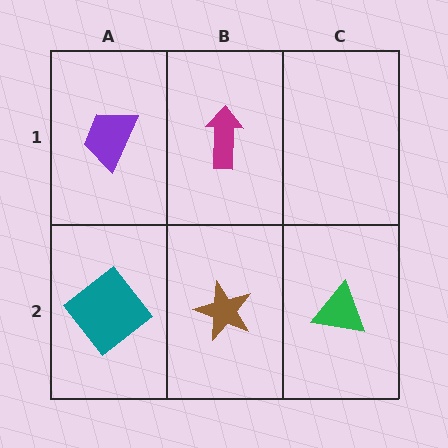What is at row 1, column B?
A magenta arrow.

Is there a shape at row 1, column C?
No, that cell is empty.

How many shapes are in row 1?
2 shapes.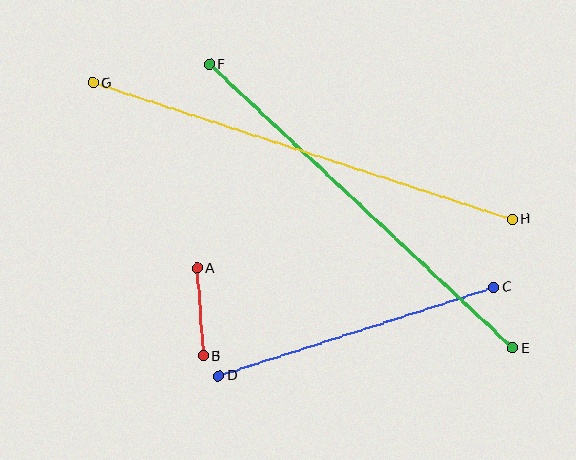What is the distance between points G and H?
The distance is approximately 440 pixels.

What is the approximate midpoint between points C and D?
The midpoint is at approximately (356, 331) pixels.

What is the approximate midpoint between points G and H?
The midpoint is at approximately (302, 151) pixels.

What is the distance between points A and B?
The distance is approximately 88 pixels.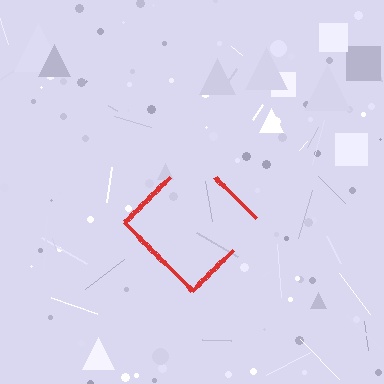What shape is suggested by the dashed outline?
The dashed outline suggests a diamond.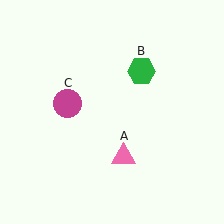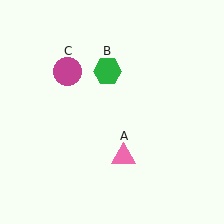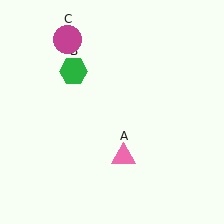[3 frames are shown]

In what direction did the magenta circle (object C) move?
The magenta circle (object C) moved up.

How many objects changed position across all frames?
2 objects changed position: green hexagon (object B), magenta circle (object C).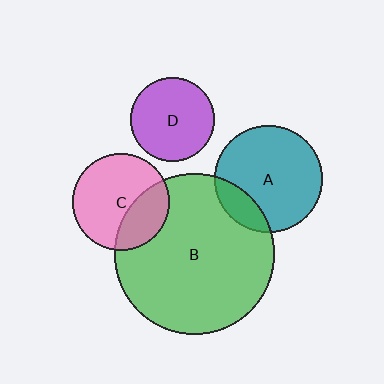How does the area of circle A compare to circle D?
Approximately 1.6 times.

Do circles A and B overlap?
Yes.